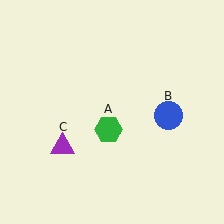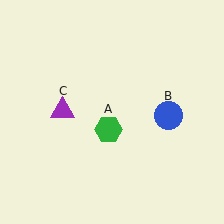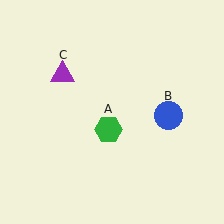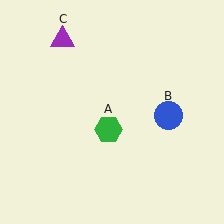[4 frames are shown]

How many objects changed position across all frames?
1 object changed position: purple triangle (object C).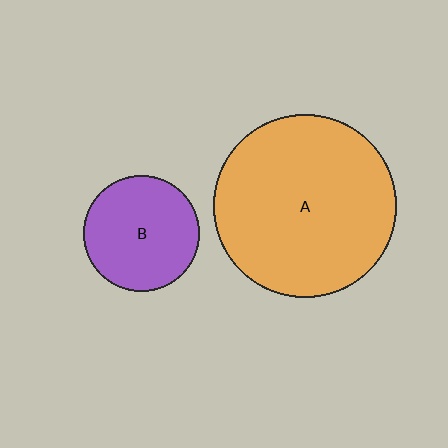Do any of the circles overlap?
No, none of the circles overlap.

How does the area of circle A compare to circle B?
Approximately 2.5 times.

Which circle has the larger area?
Circle A (orange).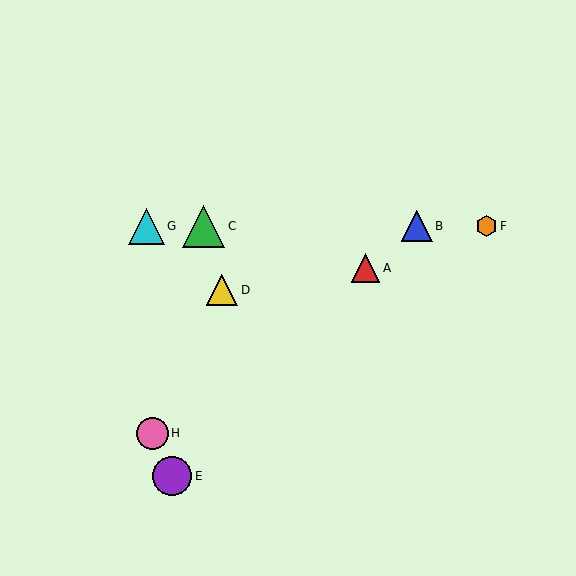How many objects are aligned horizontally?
4 objects (B, C, F, G) are aligned horizontally.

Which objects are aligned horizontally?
Objects B, C, F, G are aligned horizontally.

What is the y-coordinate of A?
Object A is at y≈268.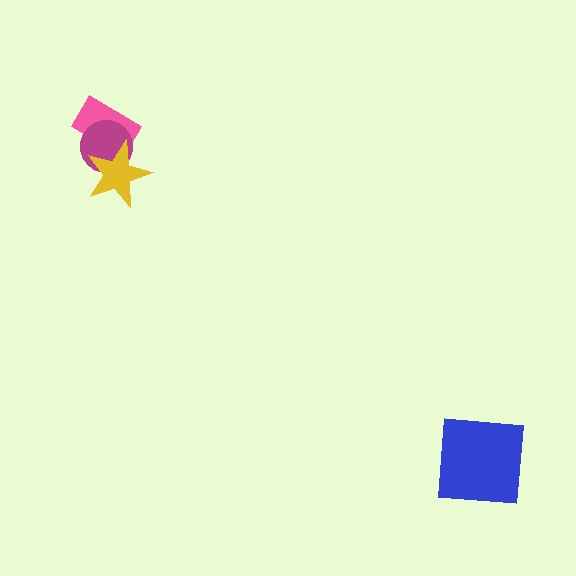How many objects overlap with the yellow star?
2 objects overlap with the yellow star.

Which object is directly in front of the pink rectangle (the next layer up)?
The magenta circle is directly in front of the pink rectangle.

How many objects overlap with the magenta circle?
2 objects overlap with the magenta circle.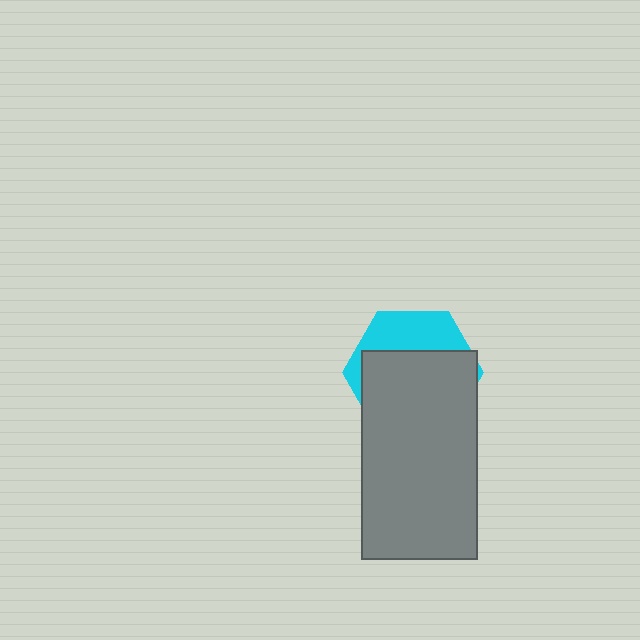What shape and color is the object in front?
The object in front is a gray rectangle.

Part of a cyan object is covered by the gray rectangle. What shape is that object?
It is a hexagon.